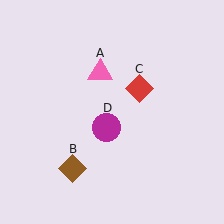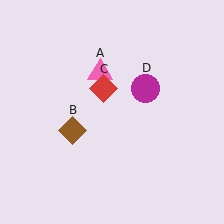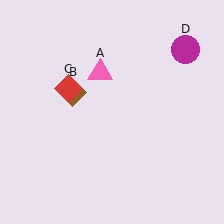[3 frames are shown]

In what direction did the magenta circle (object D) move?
The magenta circle (object D) moved up and to the right.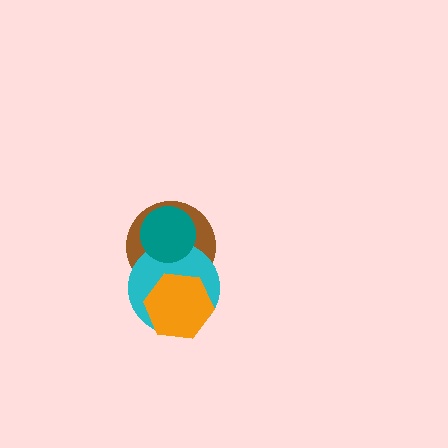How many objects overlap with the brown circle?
3 objects overlap with the brown circle.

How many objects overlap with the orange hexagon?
2 objects overlap with the orange hexagon.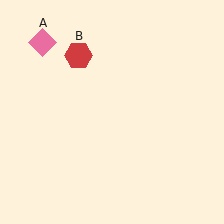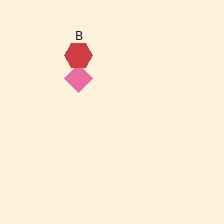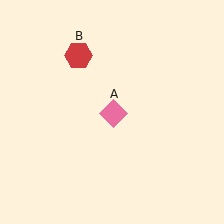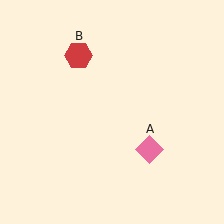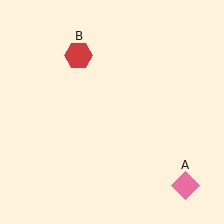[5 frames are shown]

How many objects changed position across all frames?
1 object changed position: pink diamond (object A).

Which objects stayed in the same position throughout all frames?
Red hexagon (object B) remained stationary.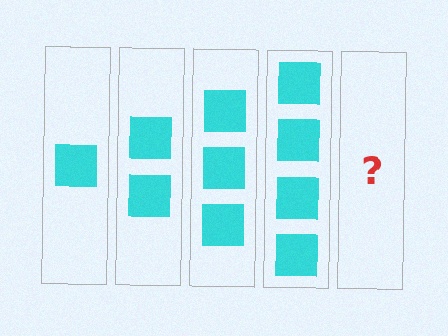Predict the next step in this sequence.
The next step is 5 squares.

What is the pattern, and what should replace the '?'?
The pattern is that each step adds one more square. The '?' should be 5 squares.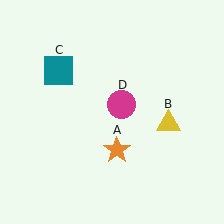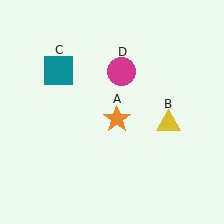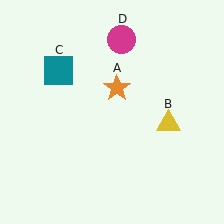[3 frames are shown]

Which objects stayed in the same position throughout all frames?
Yellow triangle (object B) and teal square (object C) remained stationary.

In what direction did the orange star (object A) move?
The orange star (object A) moved up.